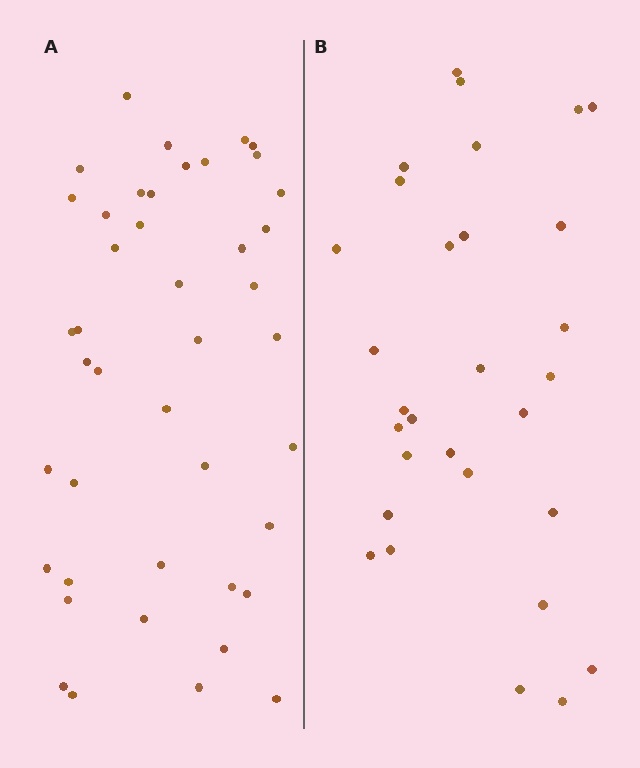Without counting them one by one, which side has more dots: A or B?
Region A (the left region) has more dots.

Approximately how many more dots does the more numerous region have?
Region A has approximately 15 more dots than region B.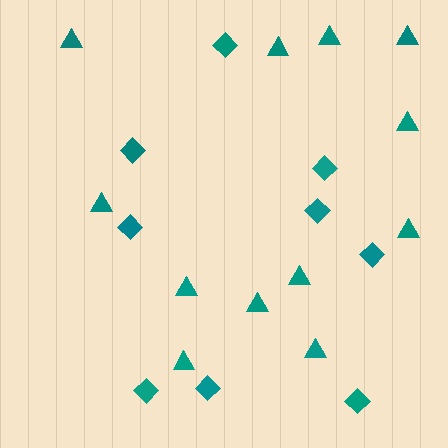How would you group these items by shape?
There are 2 groups: one group of triangles (12) and one group of diamonds (9).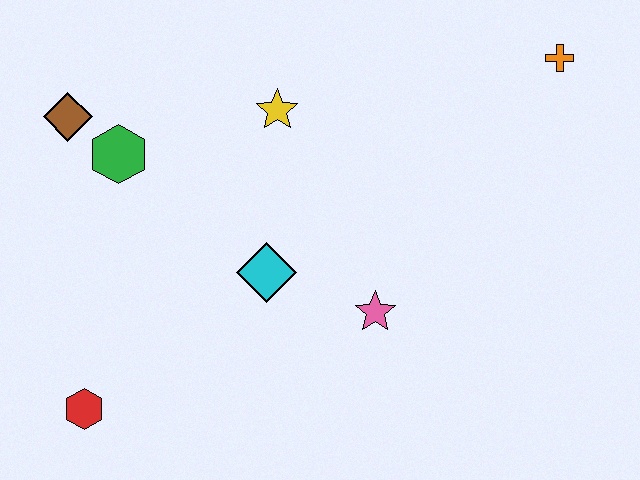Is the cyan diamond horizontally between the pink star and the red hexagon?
Yes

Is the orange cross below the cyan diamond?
No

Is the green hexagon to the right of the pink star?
No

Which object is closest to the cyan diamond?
The pink star is closest to the cyan diamond.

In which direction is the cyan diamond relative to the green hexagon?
The cyan diamond is to the right of the green hexagon.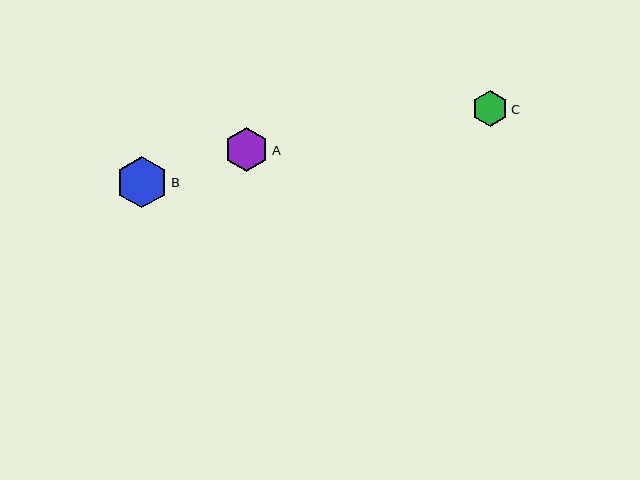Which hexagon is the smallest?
Hexagon C is the smallest with a size of approximately 36 pixels.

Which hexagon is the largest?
Hexagon B is the largest with a size of approximately 51 pixels.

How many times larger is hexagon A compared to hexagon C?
Hexagon A is approximately 1.2 times the size of hexagon C.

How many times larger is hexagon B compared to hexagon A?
Hexagon B is approximately 1.2 times the size of hexagon A.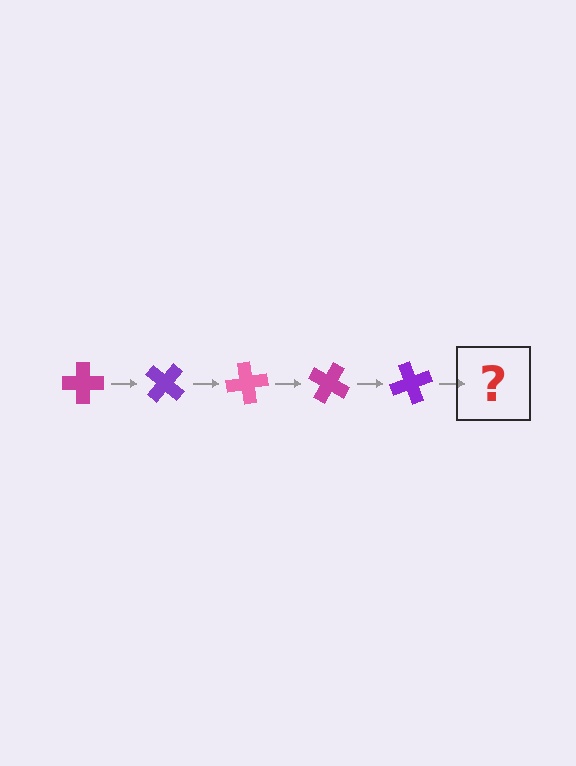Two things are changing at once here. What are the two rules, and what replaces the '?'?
The two rules are that it rotates 40 degrees each step and the color cycles through magenta, purple, and pink. The '?' should be a pink cross, rotated 200 degrees from the start.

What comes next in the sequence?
The next element should be a pink cross, rotated 200 degrees from the start.